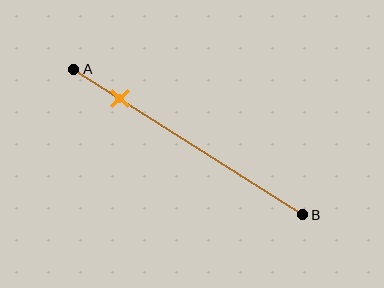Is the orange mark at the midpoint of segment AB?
No, the mark is at about 20% from A, not at the 50% midpoint.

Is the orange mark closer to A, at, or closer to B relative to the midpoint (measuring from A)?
The orange mark is closer to point A than the midpoint of segment AB.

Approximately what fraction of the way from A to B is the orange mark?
The orange mark is approximately 20% of the way from A to B.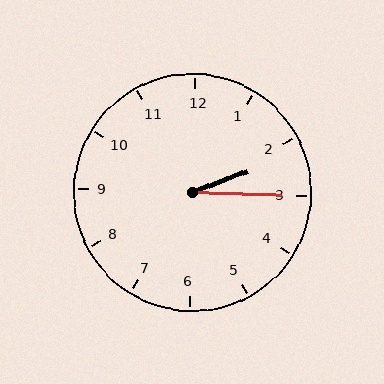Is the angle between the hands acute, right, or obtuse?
It is acute.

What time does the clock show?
2:15.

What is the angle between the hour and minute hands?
Approximately 22 degrees.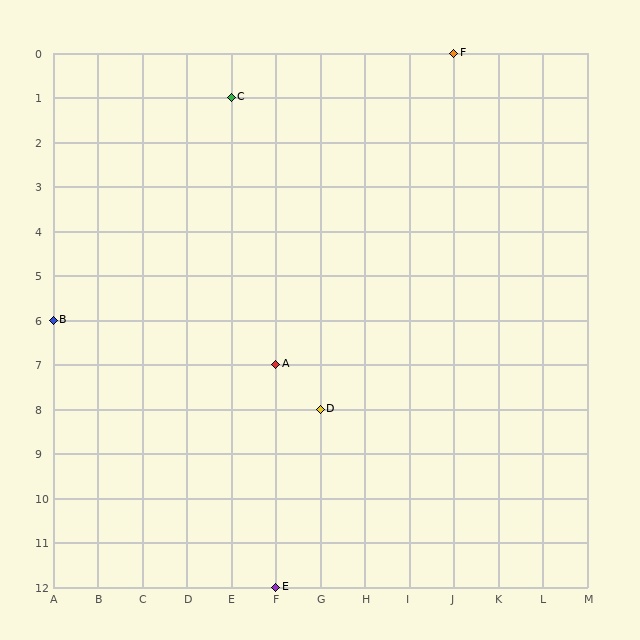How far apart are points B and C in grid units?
Points B and C are 4 columns and 5 rows apart (about 6.4 grid units diagonally).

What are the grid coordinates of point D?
Point D is at grid coordinates (G, 8).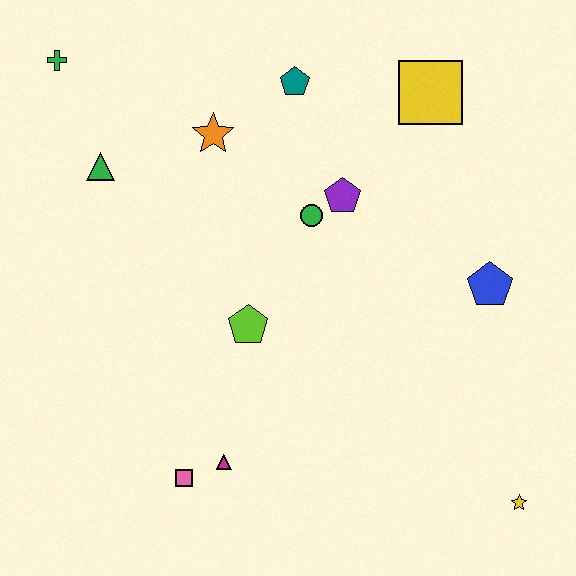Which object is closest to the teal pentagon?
The orange star is closest to the teal pentagon.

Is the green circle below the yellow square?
Yes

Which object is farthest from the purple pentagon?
The yellow star is farthest from the purple pentagon.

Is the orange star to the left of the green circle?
Yes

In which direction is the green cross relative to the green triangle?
The green cross is above the green triangle.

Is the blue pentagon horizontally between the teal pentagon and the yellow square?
No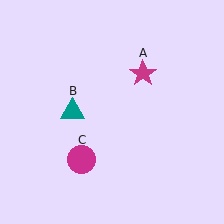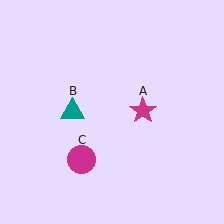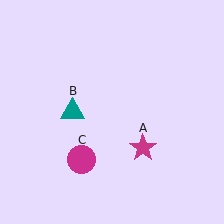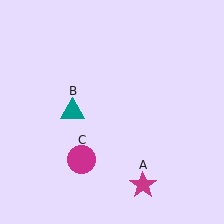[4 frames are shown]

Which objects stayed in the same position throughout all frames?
Teal triangle (object B) and magenta circle (object C) remained stationary.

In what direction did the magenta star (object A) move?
The magenta star (object A) moved down.